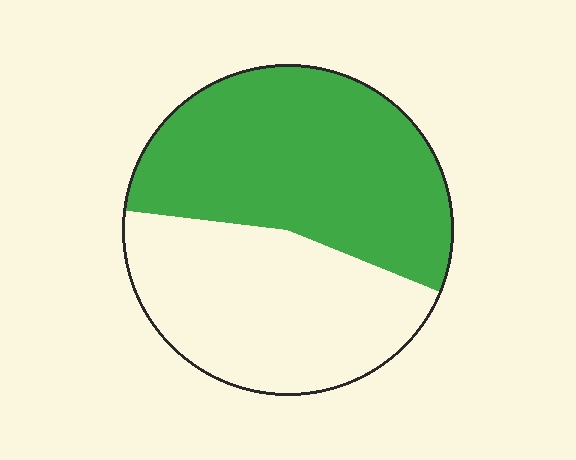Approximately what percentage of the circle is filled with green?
Approximately 55%.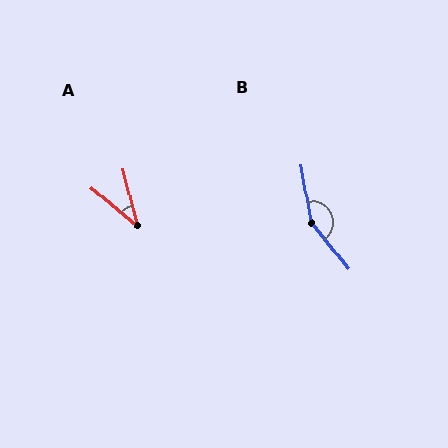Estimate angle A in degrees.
Approximately 37 degrees.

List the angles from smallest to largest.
A (37°), B (151°).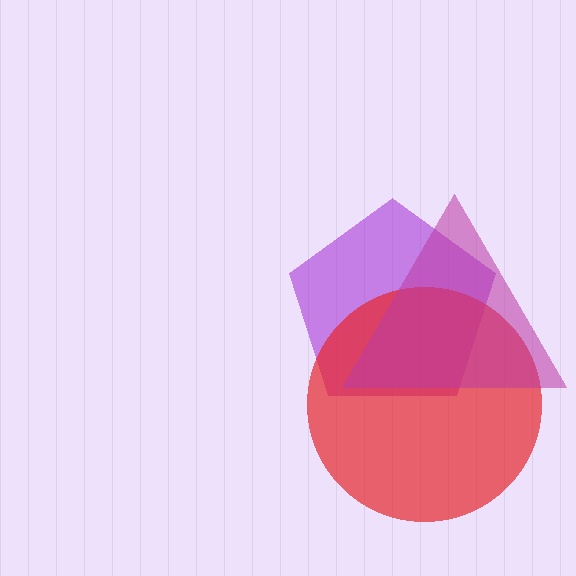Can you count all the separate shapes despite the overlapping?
Yes, there are 3 separate shapes.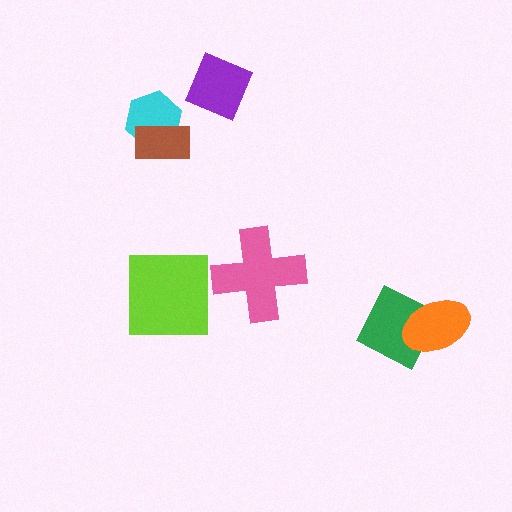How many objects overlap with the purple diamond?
0 objects overlap with the purple diamond.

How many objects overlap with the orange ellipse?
1 object overlaps with the orange ellipse.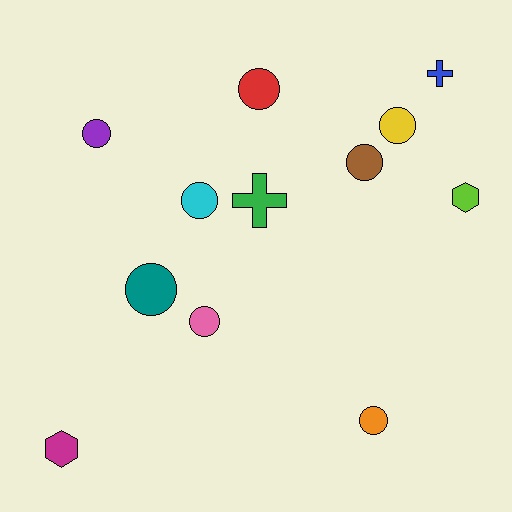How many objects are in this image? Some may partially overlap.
There are 12 objects.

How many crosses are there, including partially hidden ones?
There are 2 crosses.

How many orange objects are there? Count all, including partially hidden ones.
There is 1 orange object.